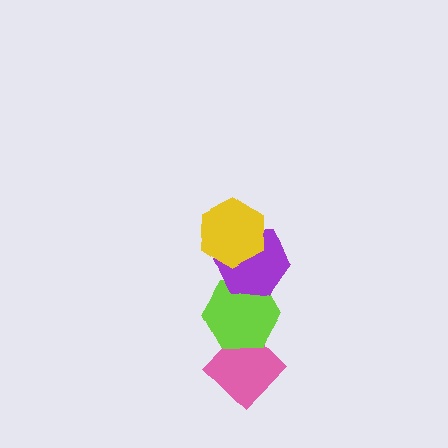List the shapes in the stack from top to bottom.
From top to bottom: the yellow hexagon, the purple hexagon, the lime hexagon, the pink diamond.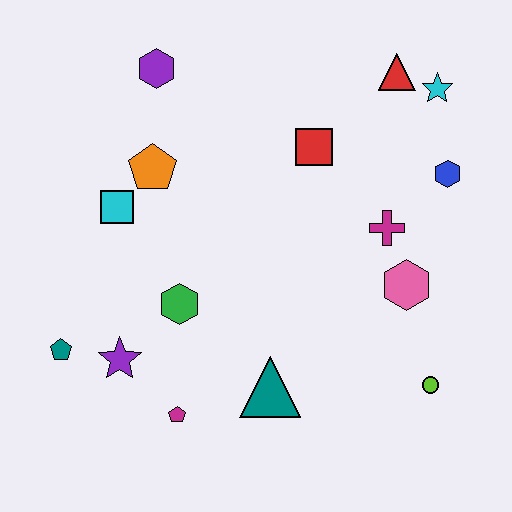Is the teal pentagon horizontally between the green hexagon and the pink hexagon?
No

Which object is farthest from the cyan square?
The lime circle is farthest from the cyan square.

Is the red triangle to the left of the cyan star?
Yes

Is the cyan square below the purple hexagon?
Yes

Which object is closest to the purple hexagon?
The orange pentagon is closest to the purple hexagon.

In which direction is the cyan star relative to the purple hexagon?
The cyan star is to the right of the purple hexagon.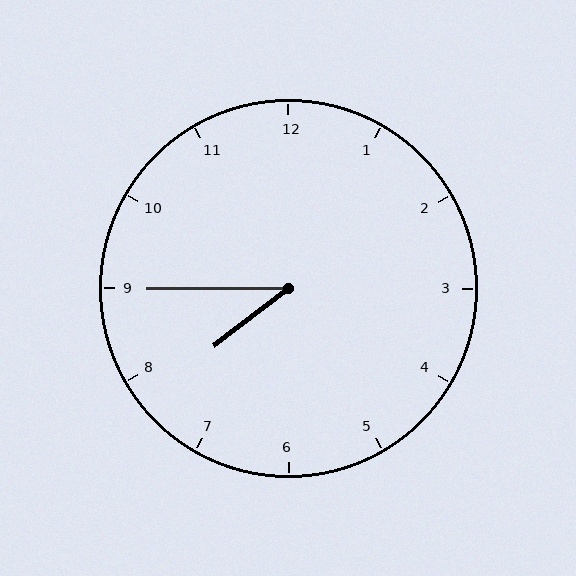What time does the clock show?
7:45.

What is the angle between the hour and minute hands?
Approximately 38 degrees.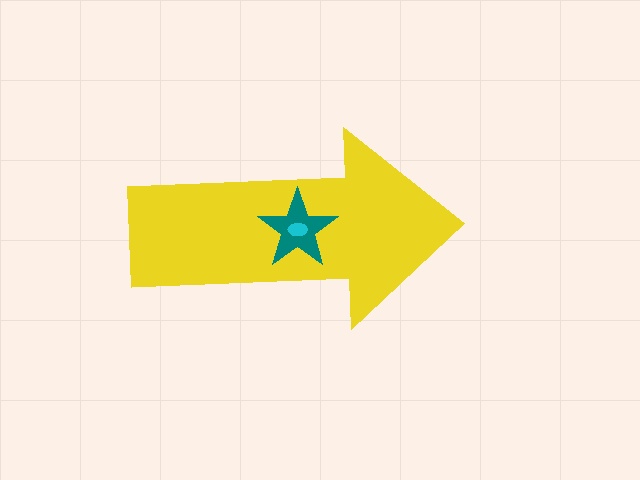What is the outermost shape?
The yellow arrow.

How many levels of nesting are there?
3.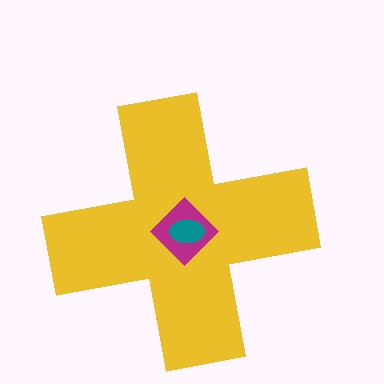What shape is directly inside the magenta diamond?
The teal ellipse.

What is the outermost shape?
The yellow cross.